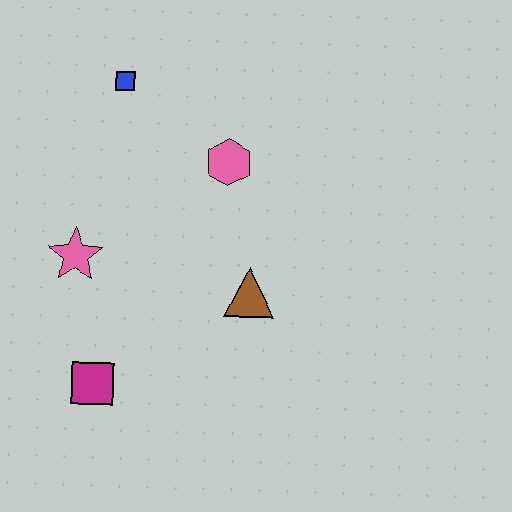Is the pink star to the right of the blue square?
No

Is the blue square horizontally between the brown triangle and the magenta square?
Yes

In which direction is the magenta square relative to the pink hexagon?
The magenta square is below the pink hexagon.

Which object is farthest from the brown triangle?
The blue square is farthest from the brown triangle.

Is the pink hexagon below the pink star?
No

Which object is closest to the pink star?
The magenta square is closest to the pink star.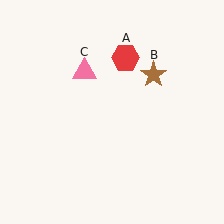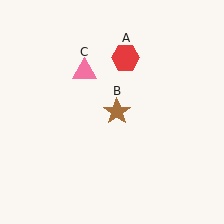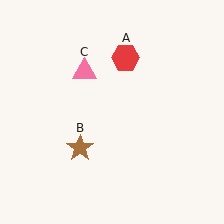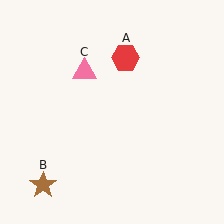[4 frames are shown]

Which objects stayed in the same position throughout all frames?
Red hexagon (object A) and pink triangle (object C) remained stationary.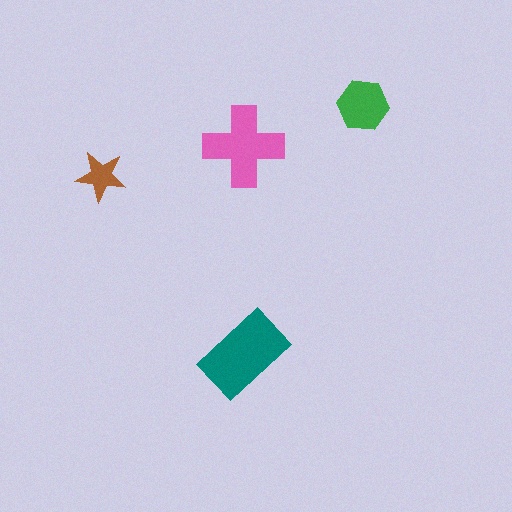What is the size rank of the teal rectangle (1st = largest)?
1st.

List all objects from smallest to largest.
The brown star, the green hexagon, the pink cross, the teal rectangle.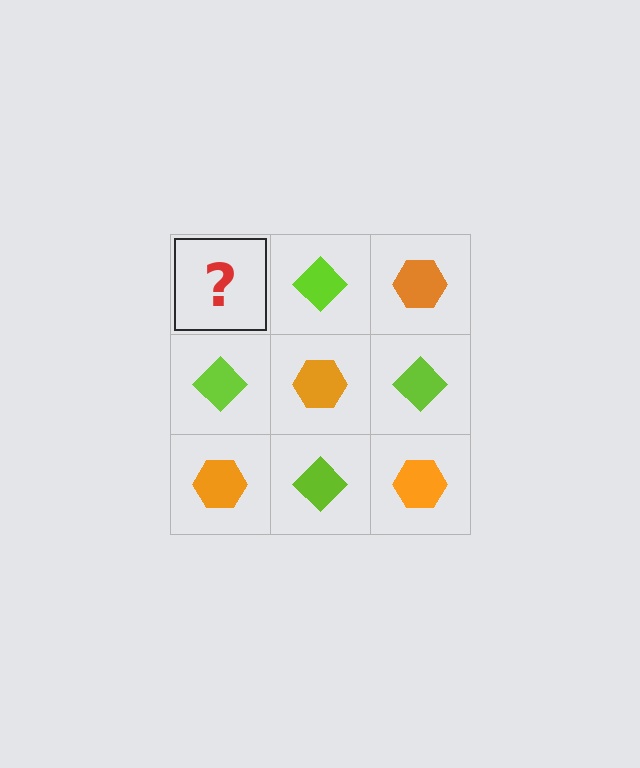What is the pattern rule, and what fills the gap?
The rule is that it alternates orange hexagon and lime diamond in a checkerboard pattern. The gap should be filled with an orange hexagon.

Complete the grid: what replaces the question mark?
The question mark should be replaced with an orange hexagon.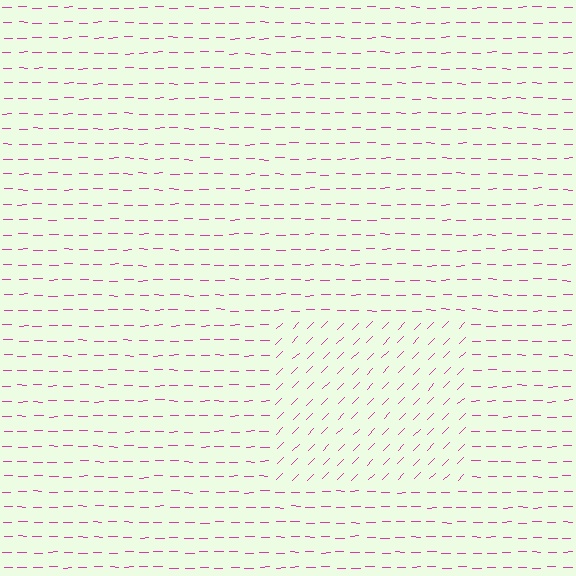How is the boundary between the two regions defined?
The boundary is defined purely by a change in line orientation (approximately 45 degrees difference). All lines are the same color and thickness.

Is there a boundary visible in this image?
Yes, there is a texture boundary formed by a change in line orientation.